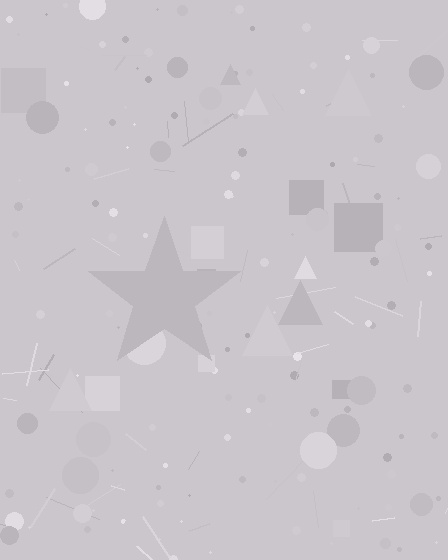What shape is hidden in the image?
A star is hidden in the image.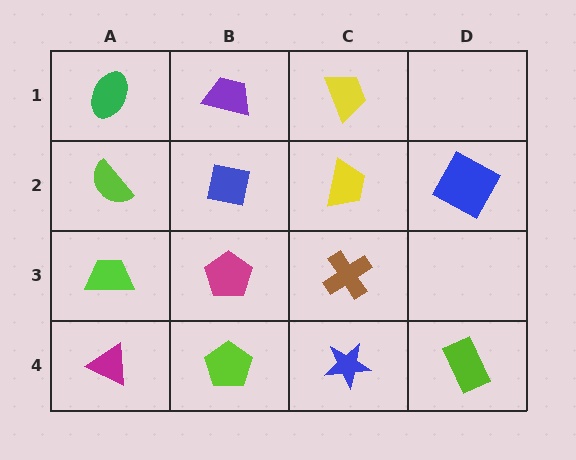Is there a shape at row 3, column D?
No, that cell is empty.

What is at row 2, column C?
A yellow trapezoid.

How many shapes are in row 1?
3 shapes.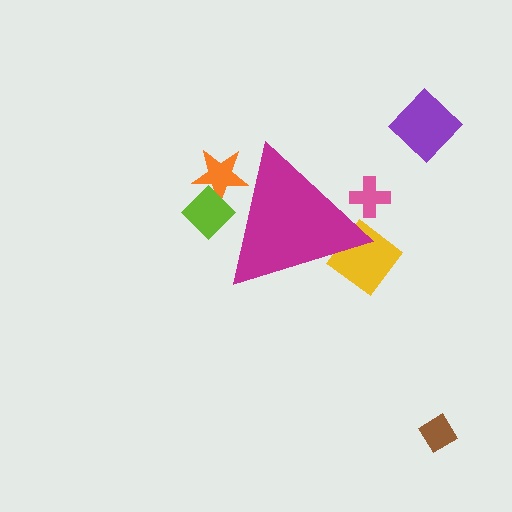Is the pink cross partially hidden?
Yes, the pink cross is partially hidden behind the magenta triangle.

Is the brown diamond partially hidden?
No, the brown diamond is fully visible.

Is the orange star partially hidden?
Yes, the orange star is partially hidden behind the magenta triangle.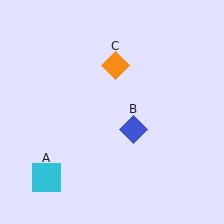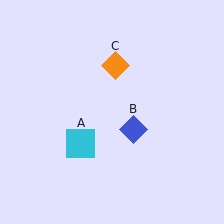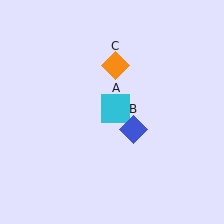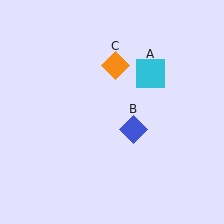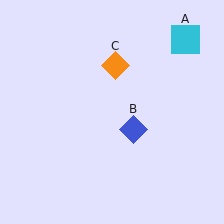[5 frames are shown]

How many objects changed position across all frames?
1 object changed position: cyan square (object A).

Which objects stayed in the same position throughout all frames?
Blue diamond (object B) and orange diamond (object C) remained stationary.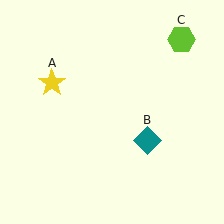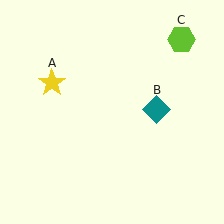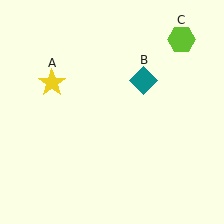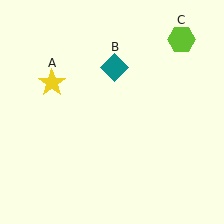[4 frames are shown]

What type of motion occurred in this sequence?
The teal diamond (object B) rotated counterclockwise around the center of the scene.